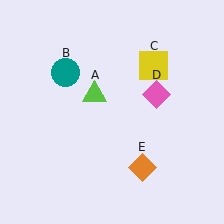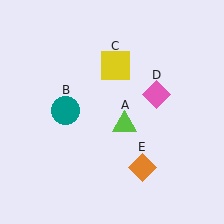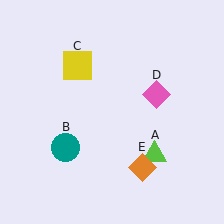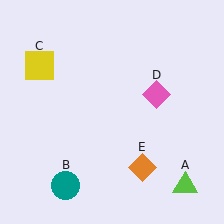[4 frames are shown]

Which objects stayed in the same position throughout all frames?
Pink diamond (object D) and orange diamond (object E) remained stationary.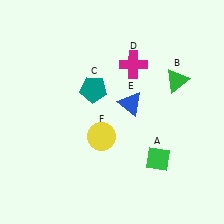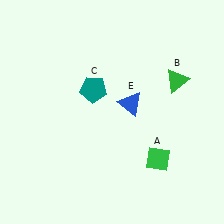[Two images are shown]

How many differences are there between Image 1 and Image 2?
There are 2 differences between the two images.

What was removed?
The magenta cross (D), the yellow circle (F) were removed in Image 2.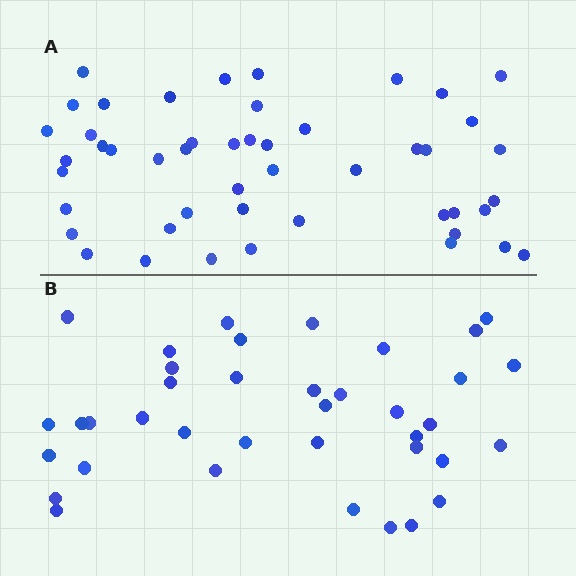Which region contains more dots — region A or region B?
Region A (the top region) has more dots.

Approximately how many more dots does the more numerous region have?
Region A has roughly 10 or so more dots than region B.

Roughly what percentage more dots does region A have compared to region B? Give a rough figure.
About 25% more.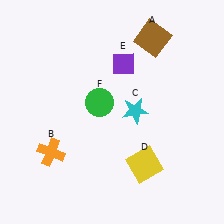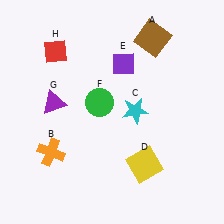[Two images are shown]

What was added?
A purple triangle (G), a red diamond (H) were added in Image 2.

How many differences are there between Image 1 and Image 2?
There are 2 differences between the two images.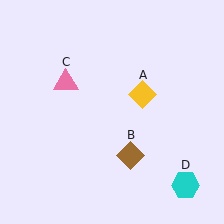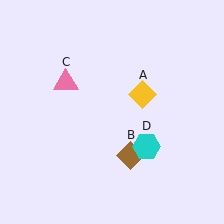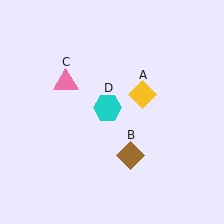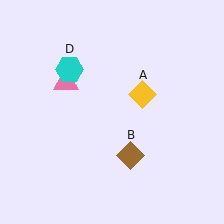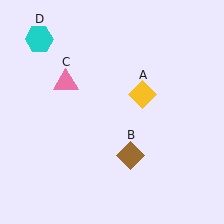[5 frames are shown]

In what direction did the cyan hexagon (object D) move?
The cyan hexagon (object D) moved up and to the left.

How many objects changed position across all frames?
1 object changed position: cyan hexagon (object D).